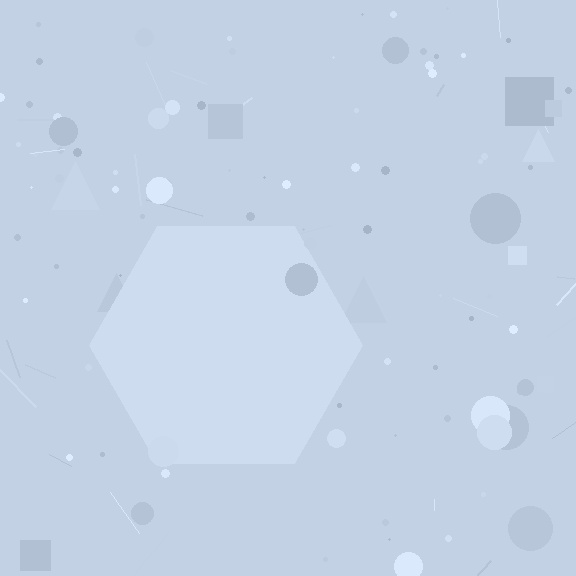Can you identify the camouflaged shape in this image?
The camouflaged shape is a hexagon.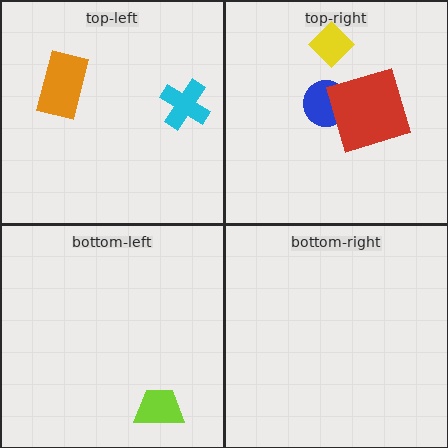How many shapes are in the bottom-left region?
1.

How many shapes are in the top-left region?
2.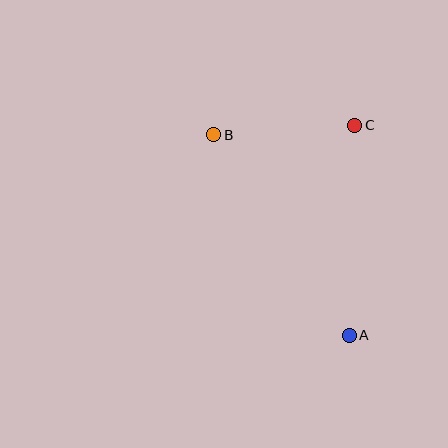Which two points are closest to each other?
Points B and C are closest to each other.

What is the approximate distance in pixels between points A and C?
The distance between A and C is approximately 210 pixels.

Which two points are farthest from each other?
Points A and B are farthest from each other.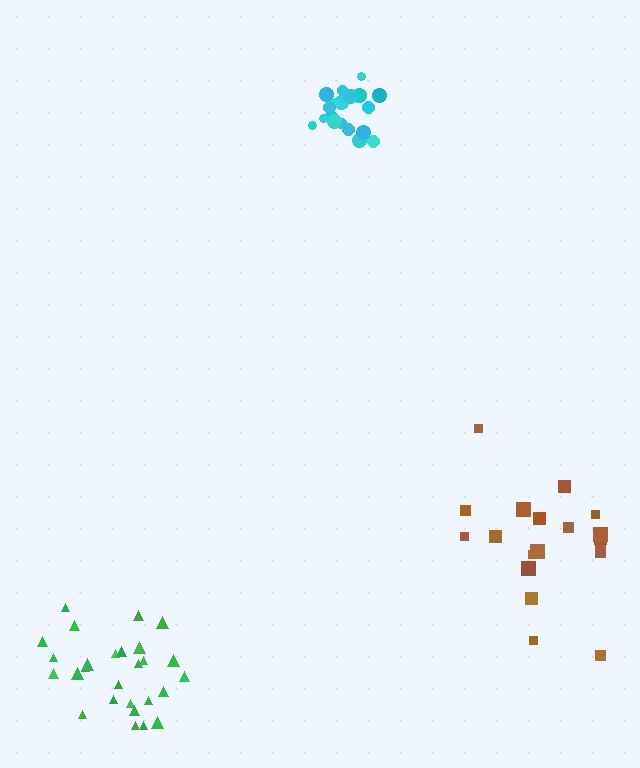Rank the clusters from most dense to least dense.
cyan, green, brown.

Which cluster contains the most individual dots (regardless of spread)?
Green (27).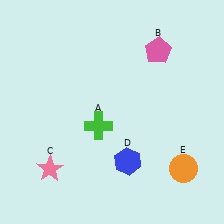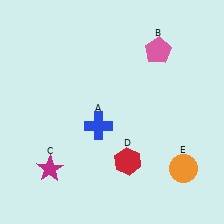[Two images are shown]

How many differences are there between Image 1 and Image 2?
There are 3 differences between the two images.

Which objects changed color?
A changed from green to blue. C changed from pink to magenta. D changed from blue to red.